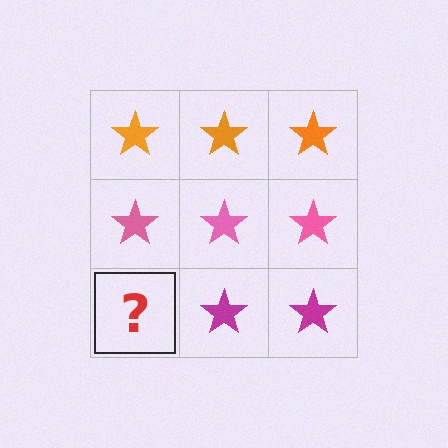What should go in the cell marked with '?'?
The missing cell should contain a magenta star.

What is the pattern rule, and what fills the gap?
The rule is that each row has a consistent color. The gap should be filled with a magenta star.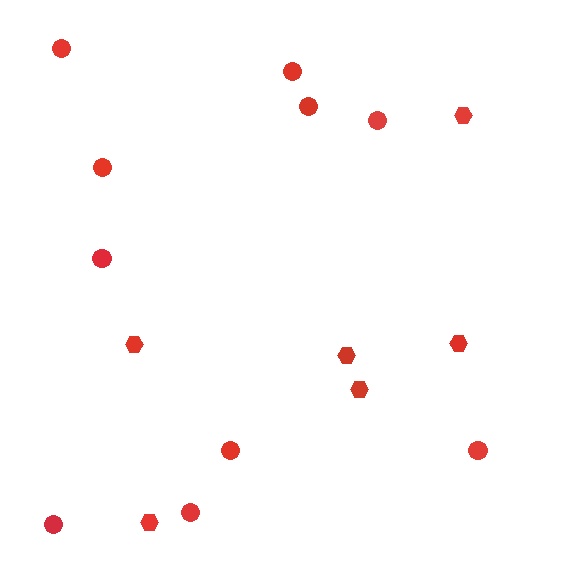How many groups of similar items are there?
There are 2 groups: one group of circles (10) and one group of hexagons (6).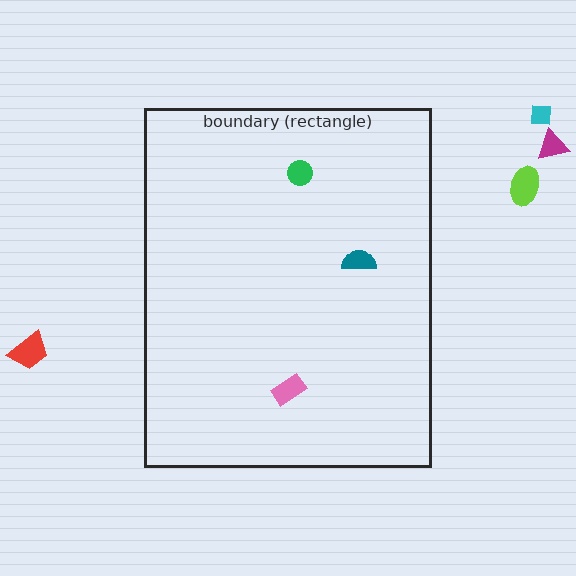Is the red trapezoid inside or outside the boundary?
Outside.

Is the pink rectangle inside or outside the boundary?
Inside.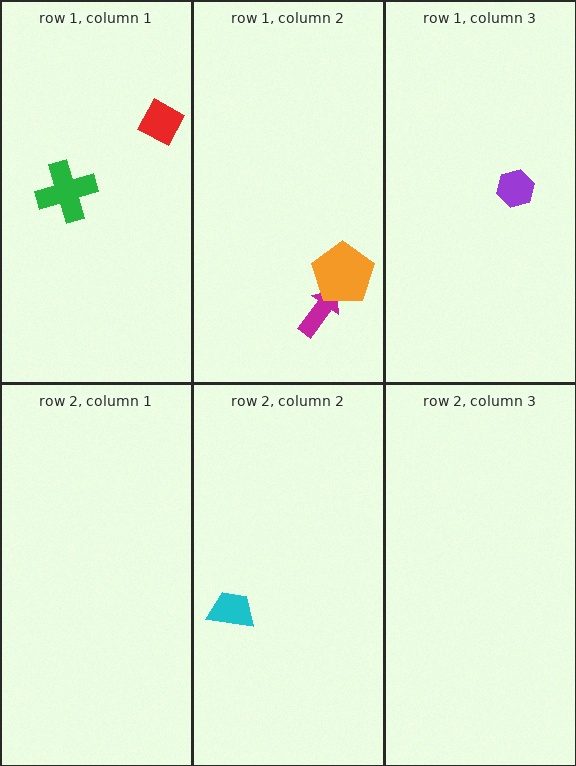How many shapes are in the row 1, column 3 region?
1.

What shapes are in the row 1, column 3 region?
The purple hexagon.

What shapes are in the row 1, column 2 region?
The magenta arrow, the orange pentagon.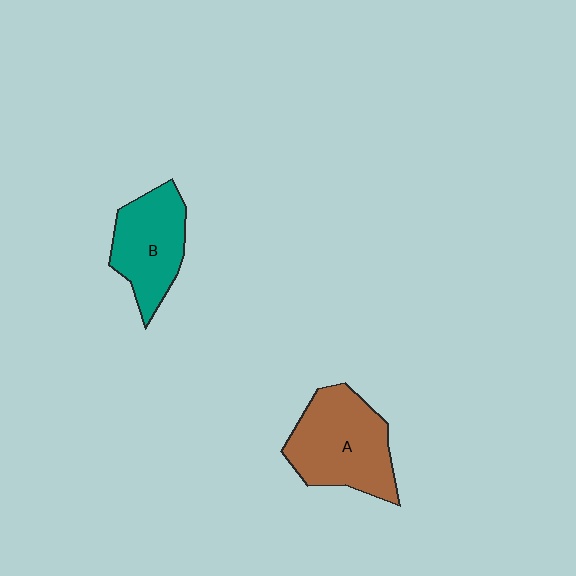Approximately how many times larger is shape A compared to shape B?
Approximately 1.3 times.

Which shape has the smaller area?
Shape B (teal).